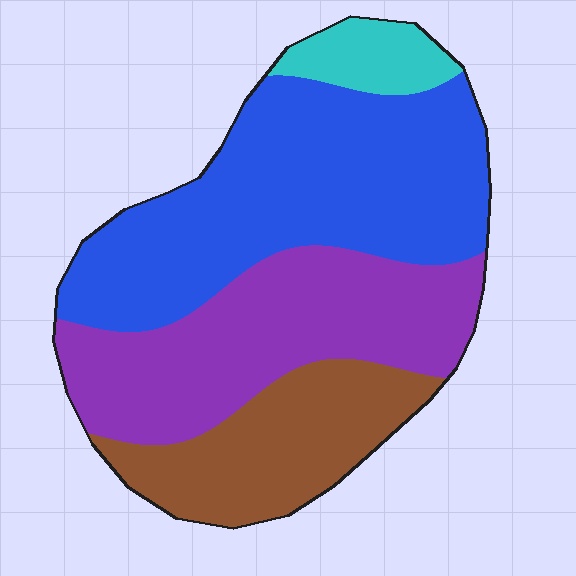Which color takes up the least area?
Cyan, at roughly 5%.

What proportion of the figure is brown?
Brown takes up less than a quarter of the figure.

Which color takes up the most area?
Blue, at roughly 40%.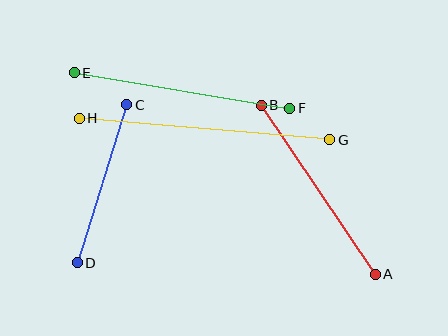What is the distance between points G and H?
The distance is approximately 251 pixels.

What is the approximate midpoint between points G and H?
The midpoint is at approximately (205, 129) pixels.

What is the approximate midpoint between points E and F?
The midpoint is at approximately (182, 91) pixels.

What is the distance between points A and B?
The distance is approximately 204 pixels.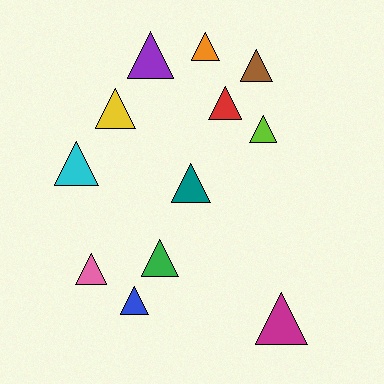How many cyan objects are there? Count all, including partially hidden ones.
There is 1 cyan object.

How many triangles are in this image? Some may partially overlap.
There are 12 triangles.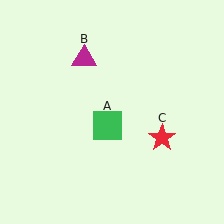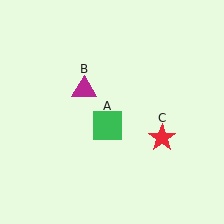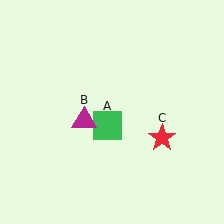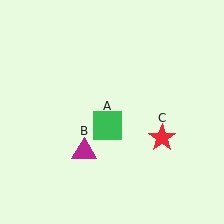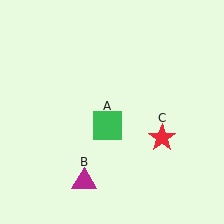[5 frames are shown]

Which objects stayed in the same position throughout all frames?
Green square (object A) and red star (object C) remained stationary.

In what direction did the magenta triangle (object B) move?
The magenta triangle (object B) moved down.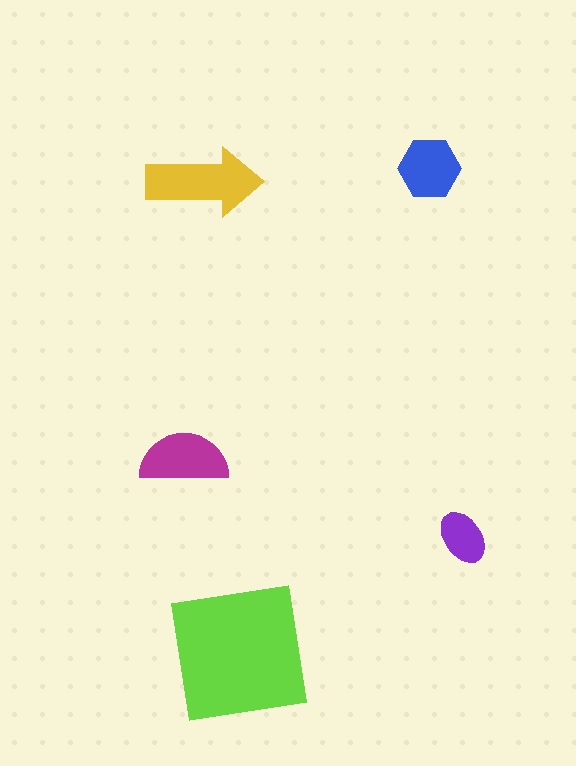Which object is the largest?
The lime square.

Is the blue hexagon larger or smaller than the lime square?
Smaller.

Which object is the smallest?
The purple ellipse.